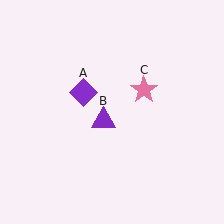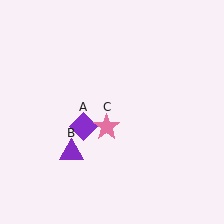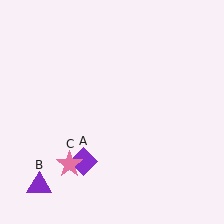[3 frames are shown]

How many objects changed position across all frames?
3 objects changed position: purple diamond (object A), purple triangle (object B), pink star (object C).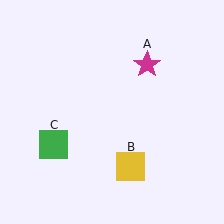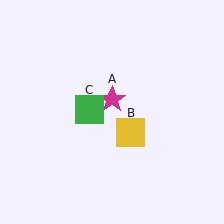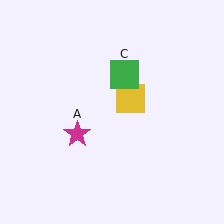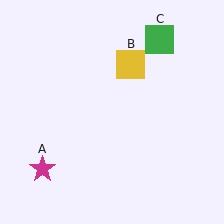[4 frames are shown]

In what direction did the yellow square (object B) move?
The yellow square (object B) moved up.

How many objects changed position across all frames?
3 objects changed position: magenta star (object A), yellow square (object B), green square (object C).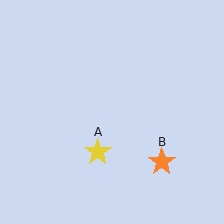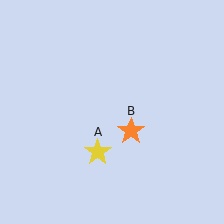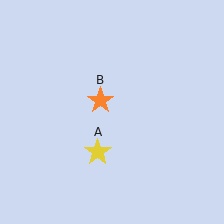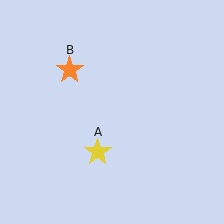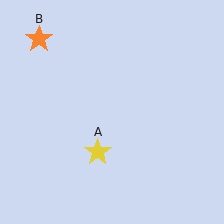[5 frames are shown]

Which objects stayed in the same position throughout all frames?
Yellow star (object A) remained stationary.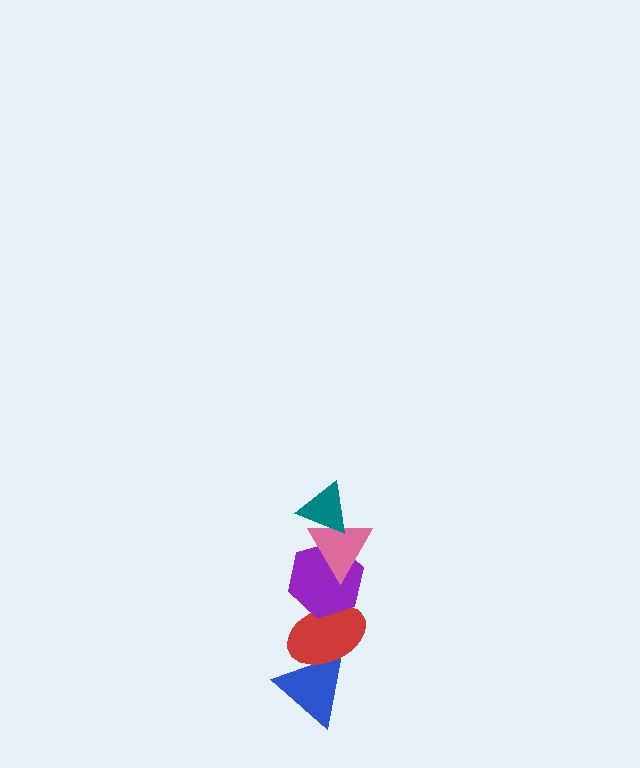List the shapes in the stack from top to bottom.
From top to bottom: the teal triangle, the pink triangle, the purple hexagon, the red ellipse, the blue triangle.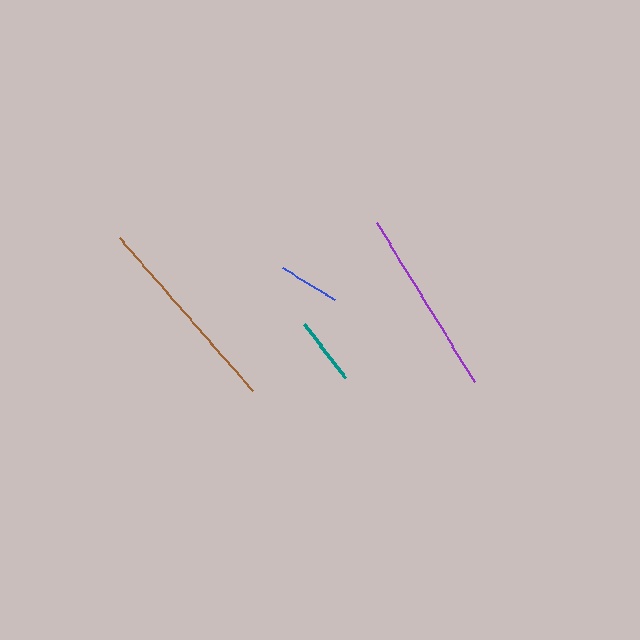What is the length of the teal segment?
The teal segment is approximately 67 pixels long.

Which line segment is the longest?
The brown line is the longest at approximately 203 pixels.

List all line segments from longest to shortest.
From longest to shortest: brown, purple, teal, blue.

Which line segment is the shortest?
The blue line is the shortest at approximately 61 pixels.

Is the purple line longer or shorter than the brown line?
The brown line is longer than the purple line.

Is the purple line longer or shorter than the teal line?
The purple line is longer than the teal line.